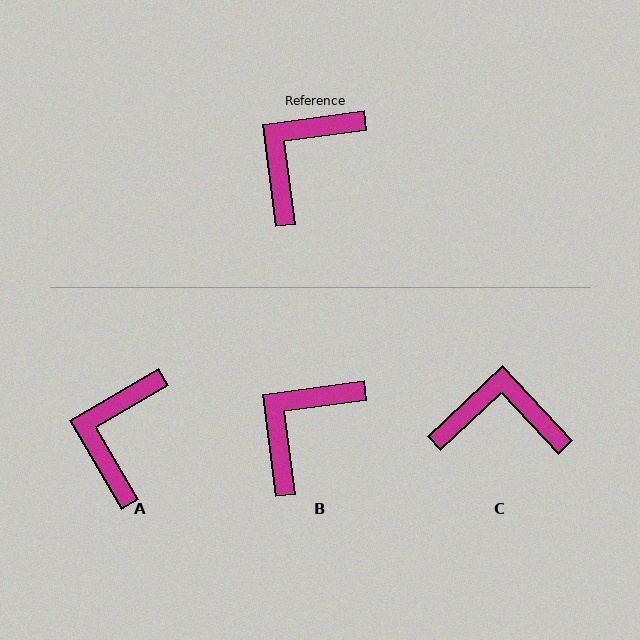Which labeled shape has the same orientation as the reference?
B.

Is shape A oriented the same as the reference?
No, it is off by about 23 degrees.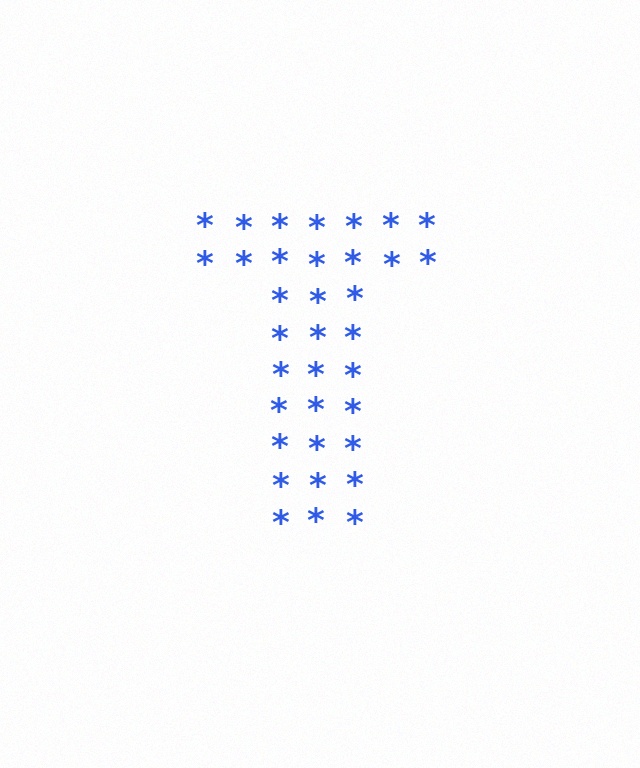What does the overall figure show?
The overall figure shows the letter T.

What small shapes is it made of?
It is made of small asterisks.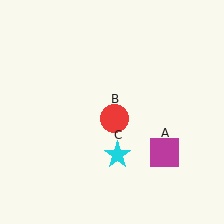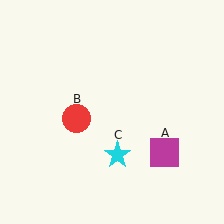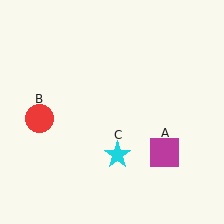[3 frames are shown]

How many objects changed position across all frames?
1 object changed position: red circle (object B).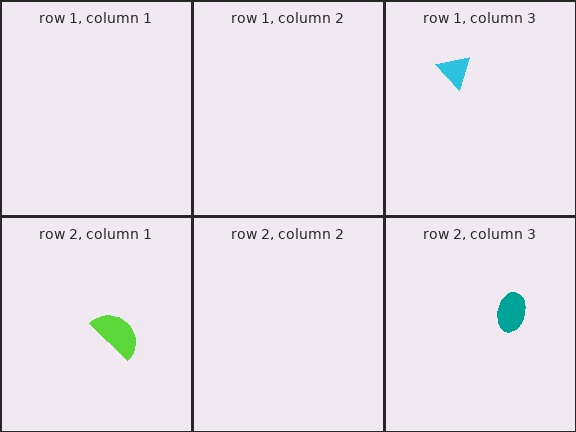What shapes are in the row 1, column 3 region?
The cyan triangle.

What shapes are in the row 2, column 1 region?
The lime semicircle.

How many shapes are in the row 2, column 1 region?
1.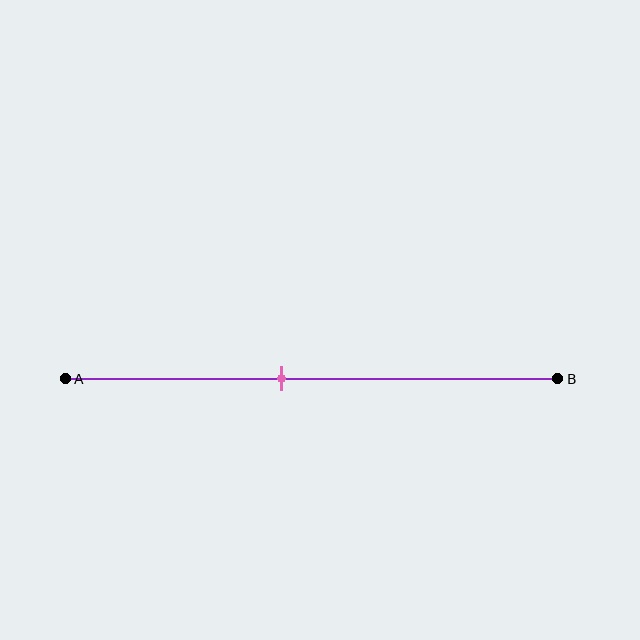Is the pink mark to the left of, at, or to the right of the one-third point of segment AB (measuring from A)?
The pink mark is to the right of the one-third point of segment AB.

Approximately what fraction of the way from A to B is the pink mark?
The pink mark is approximately 45% of the way from A to B.